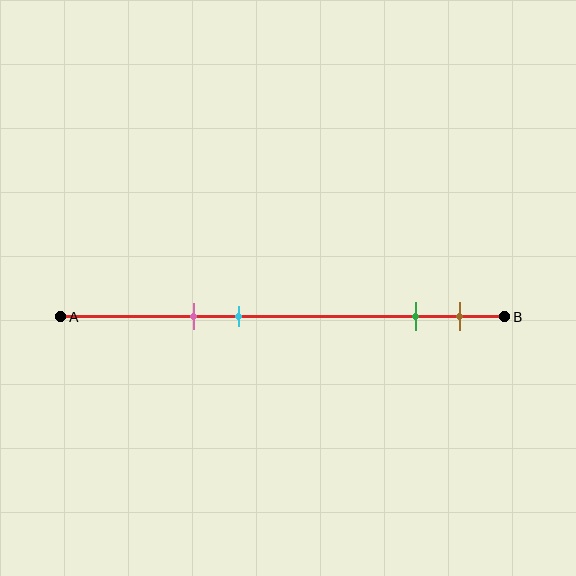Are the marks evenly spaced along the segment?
No, the marks are not evenly spaced.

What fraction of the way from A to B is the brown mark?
The brown mark is approximately 90% (0.9) of the way from A to B.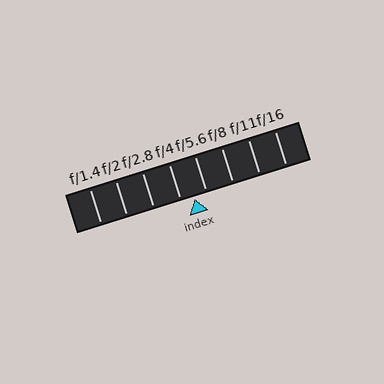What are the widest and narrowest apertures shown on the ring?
The widest aperture shown is f/1.4 and the narrowest is f/16.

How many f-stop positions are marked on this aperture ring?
There are 8 f-stop positions marked.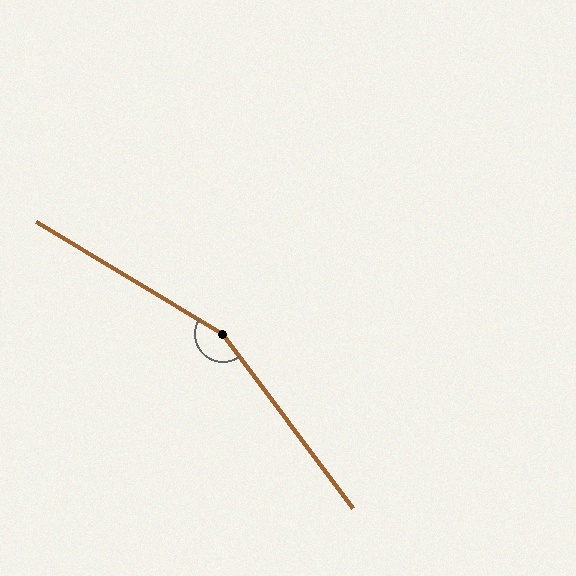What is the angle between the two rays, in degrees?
Approximately 158 degrees.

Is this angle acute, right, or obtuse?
It is obtuse.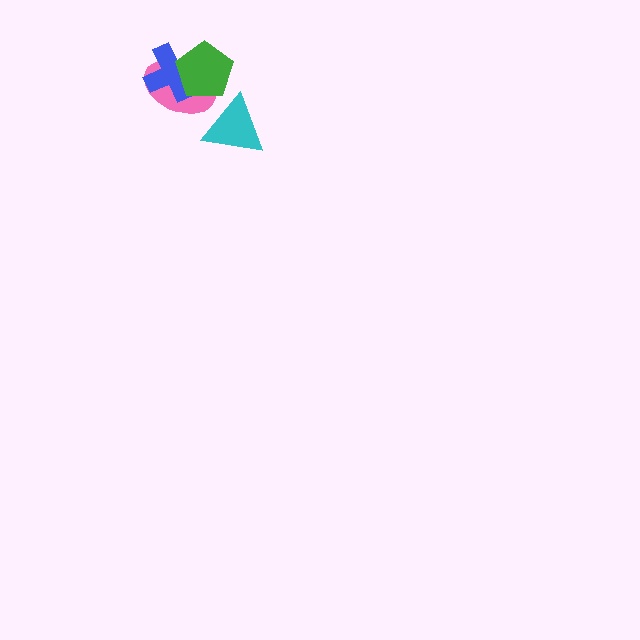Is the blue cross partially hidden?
Yes, it is partially covered by another shape.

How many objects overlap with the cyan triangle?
0 objects overlap with the cyan triangle.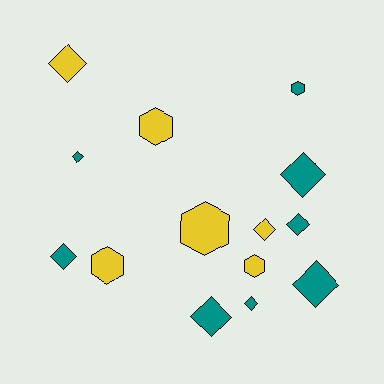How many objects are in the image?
There are 14 objects.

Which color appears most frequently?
Teal, with 8 objects.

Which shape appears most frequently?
Diamond, with 9 objects.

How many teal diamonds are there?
There are 7 teal diamonds.